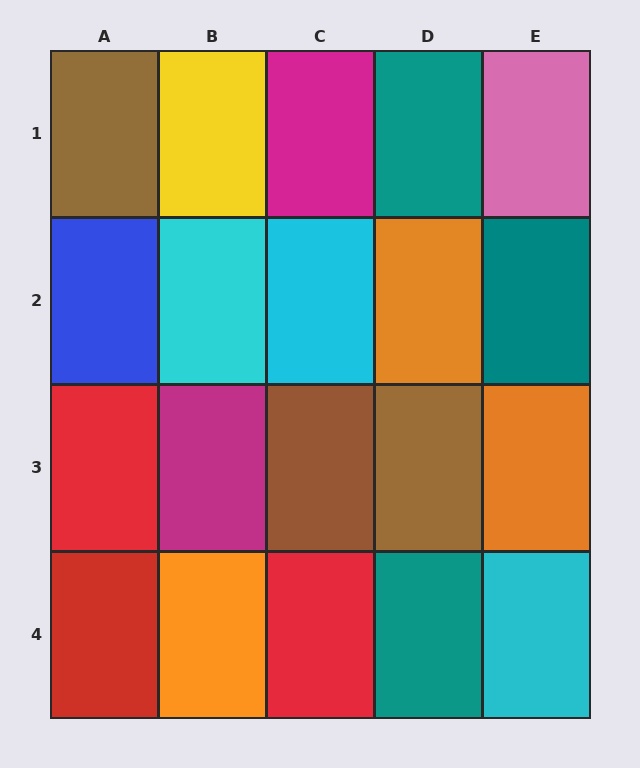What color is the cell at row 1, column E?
Pink.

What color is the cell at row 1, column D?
Teal.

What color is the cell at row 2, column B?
Cyan.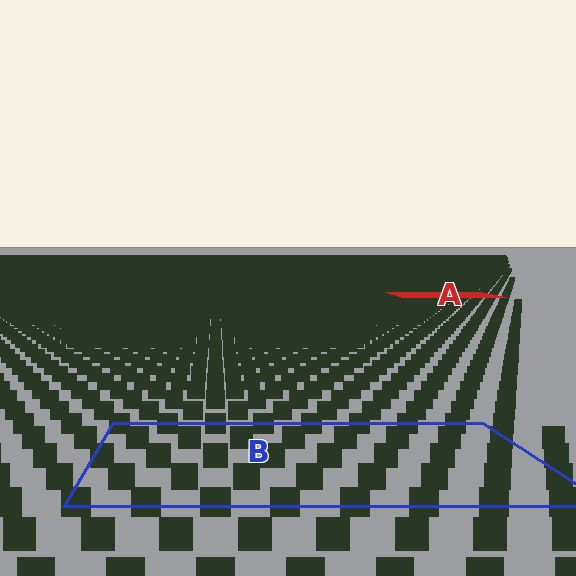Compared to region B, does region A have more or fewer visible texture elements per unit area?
Region A has more texture elements per unit area — they are packed more densely because it is farther away.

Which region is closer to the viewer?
Region B is closer. The texture elements there are larger and more spread out.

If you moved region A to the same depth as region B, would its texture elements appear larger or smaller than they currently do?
They would appear larger. At a closer depth, the same texture elements are projected at a bigger on-screen size.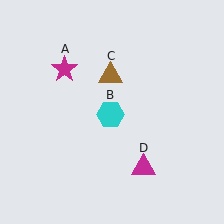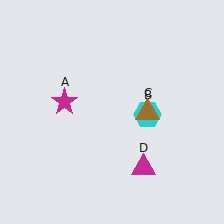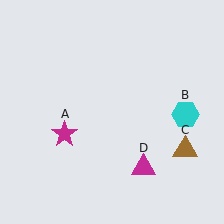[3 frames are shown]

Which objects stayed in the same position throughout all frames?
Magenta triangle (object D) remained stationary.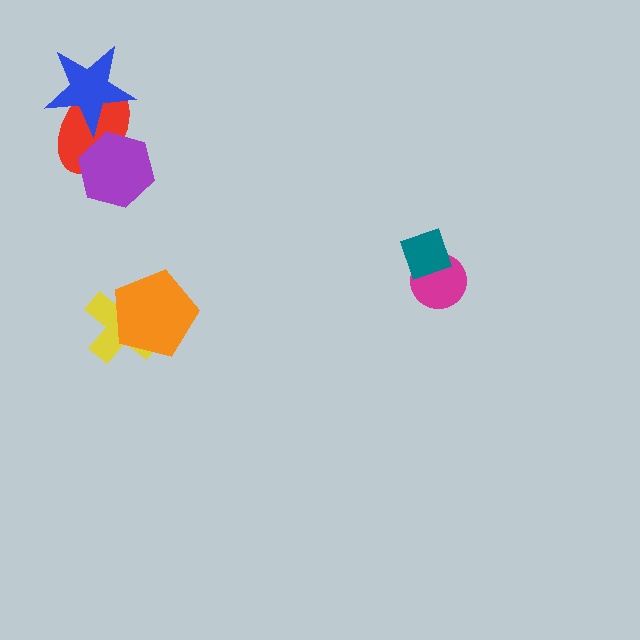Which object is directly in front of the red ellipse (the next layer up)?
The purple hexagon is directly in front of the red ellipse.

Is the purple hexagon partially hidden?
No, no other shape covers it.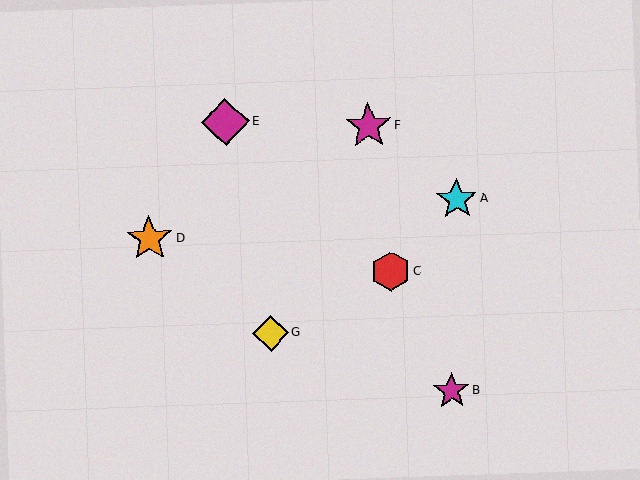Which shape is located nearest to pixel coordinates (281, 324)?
The yellow diamond (labeled G) at (271, 333) is nearest to that location.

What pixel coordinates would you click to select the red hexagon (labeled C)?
Click at (391, 271) to select the red hexagon C.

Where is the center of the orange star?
The center of the orange star is at (150, 239).